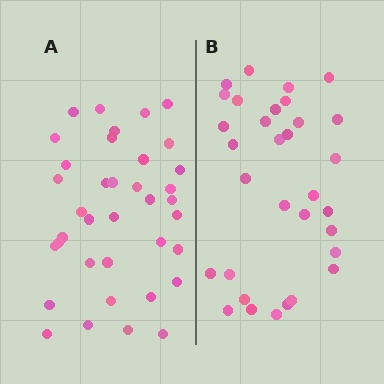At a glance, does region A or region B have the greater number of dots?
Region A (the left region) has more dots.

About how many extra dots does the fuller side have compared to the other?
Region A has about 5 more dots than region B.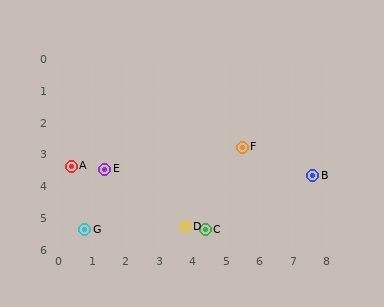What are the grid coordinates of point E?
Point E is at approximately (1.4, 3.5).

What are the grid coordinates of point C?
Point C is at approximately (4.4, 5.4).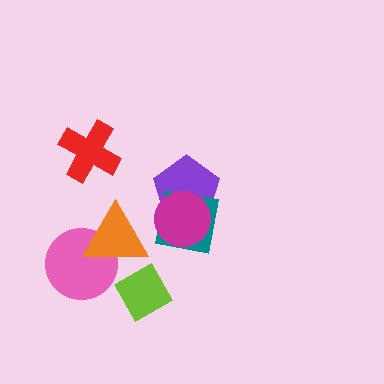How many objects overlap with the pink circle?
1 object overlaps with the pink circle.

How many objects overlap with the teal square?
2 objects overlap with the teal square.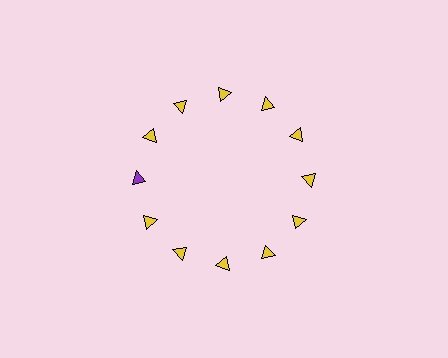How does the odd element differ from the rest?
It has a different color: purple instead of yellow.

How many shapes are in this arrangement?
There are 12 shapes arranged in a ring pattern.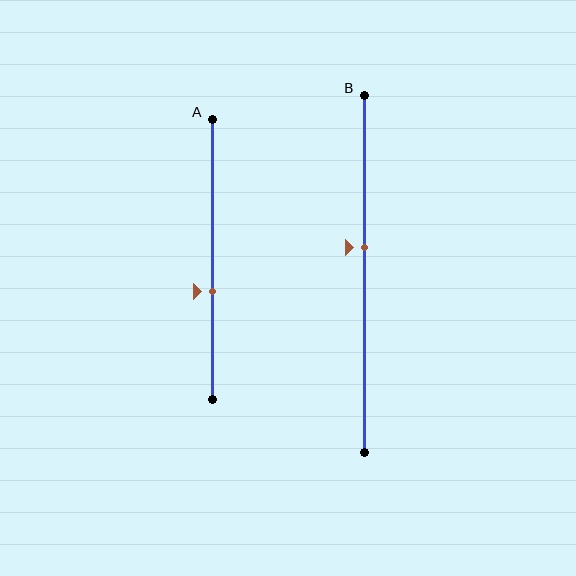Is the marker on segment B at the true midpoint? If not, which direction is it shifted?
No, the marker on segment B is shifted upward by about 7% of the segment length.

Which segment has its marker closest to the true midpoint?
Segment B has its marker closest to the true midpoint.